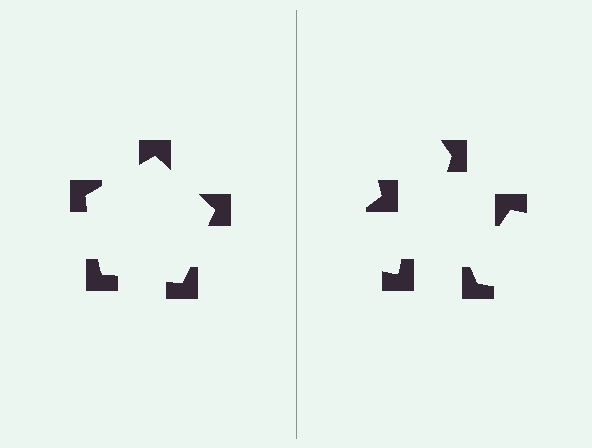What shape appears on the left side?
An illusory pentagon.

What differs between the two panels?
The notched squares are positioned identically on both sides; only the wedge orientations differ. On the left they align to a pentagon; on the right they are misaligned.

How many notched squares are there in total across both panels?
10 — 5 on each side.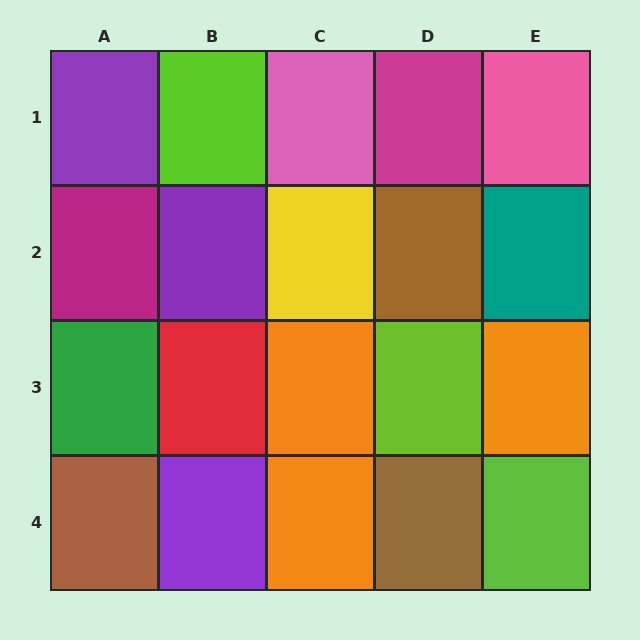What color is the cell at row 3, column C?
Orange.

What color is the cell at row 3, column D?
Lime.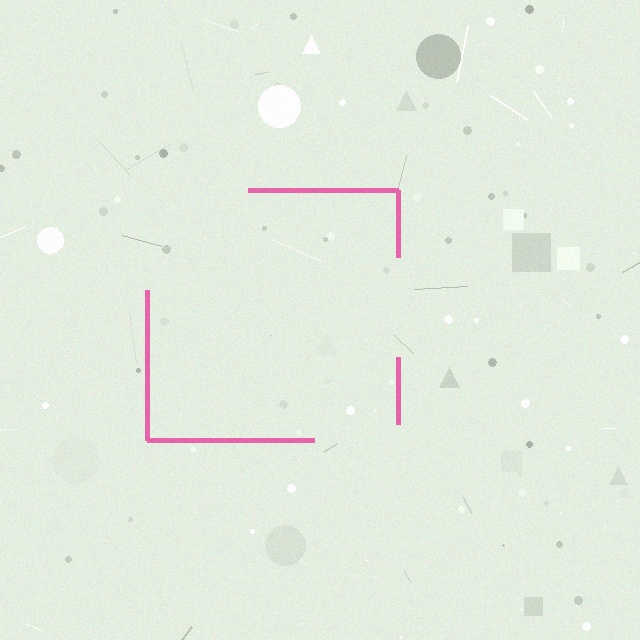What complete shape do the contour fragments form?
The contour fragments form a square.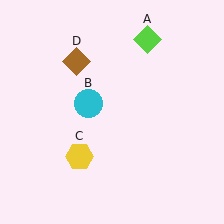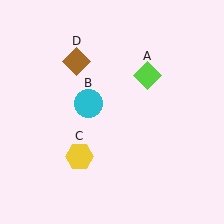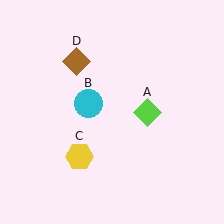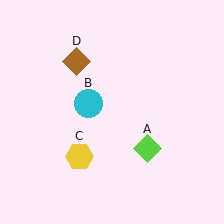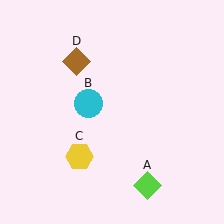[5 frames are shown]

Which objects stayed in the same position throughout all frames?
Cyan circle (object B) and yellow hexagon (object C) and brown diamond (object D) remained stationary.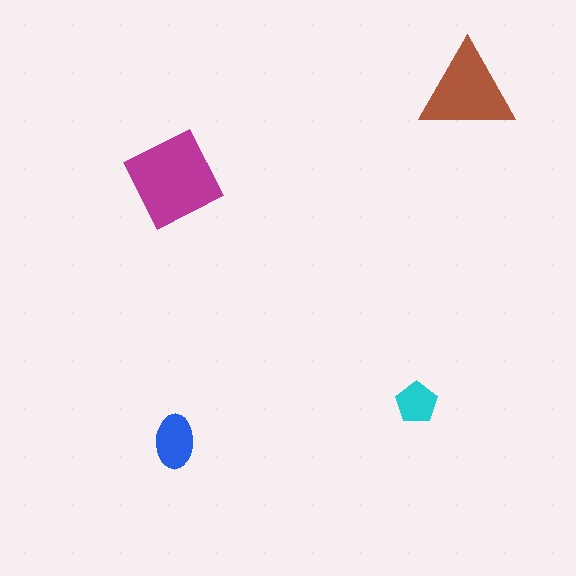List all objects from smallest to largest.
The cyan pentagon, the blue ellipse, the brown triangle, the magenta diamond.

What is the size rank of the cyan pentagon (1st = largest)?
4th.